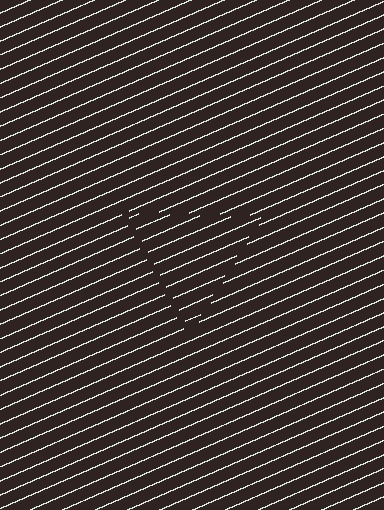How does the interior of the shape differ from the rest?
The interior of the shape contains the same grating, shifted by half a period — the contour is defined by the phase discontinuity where line-ends from the inner and outer gratings abut.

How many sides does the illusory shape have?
3 sides — the line-ends trace a triangle.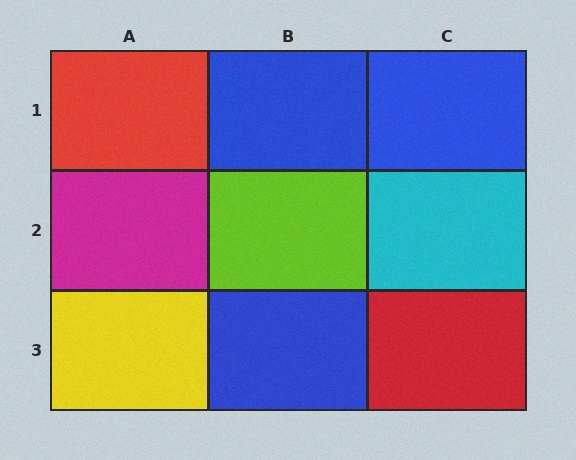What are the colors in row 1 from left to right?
Red, blue, blue.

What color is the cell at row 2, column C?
Cyan.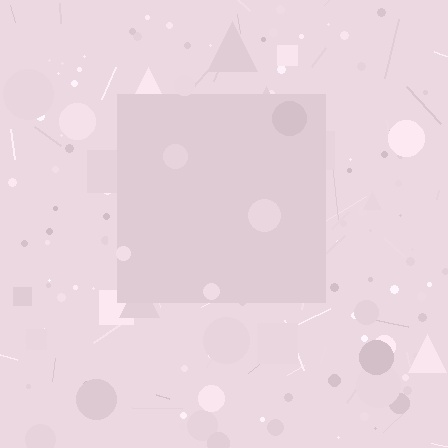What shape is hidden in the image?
A square is hidden in the image.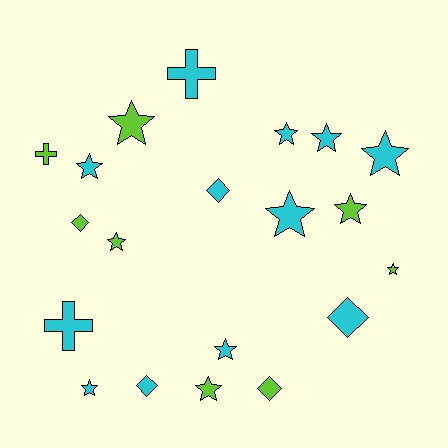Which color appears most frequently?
Cyan, with 12 objects.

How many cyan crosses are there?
There are 2 cyan crosses.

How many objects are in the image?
There are 20 objects.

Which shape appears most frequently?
Star, with 12 objects.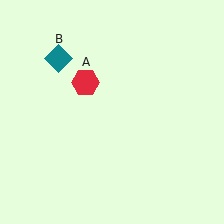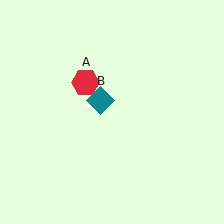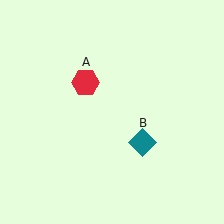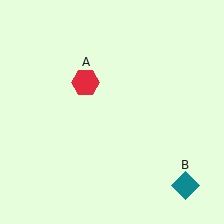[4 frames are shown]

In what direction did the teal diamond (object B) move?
The teal diamond (object B) moved down and to the right.